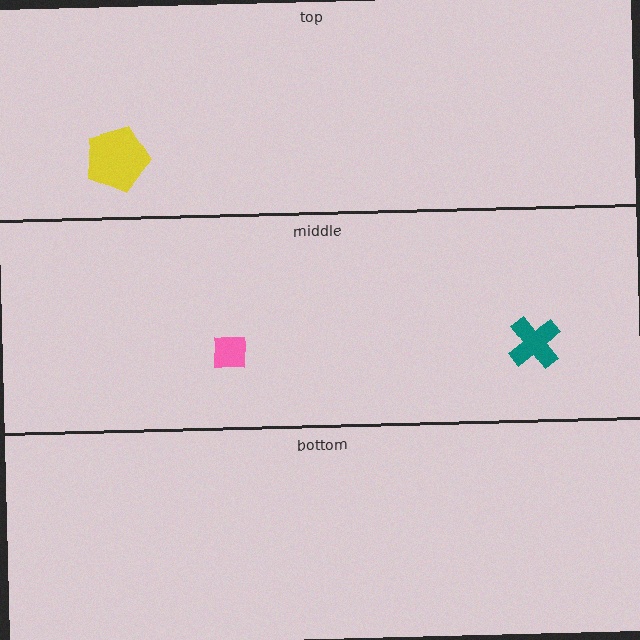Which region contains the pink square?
The middle region.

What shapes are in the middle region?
The teal cross, the pink square.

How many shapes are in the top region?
1.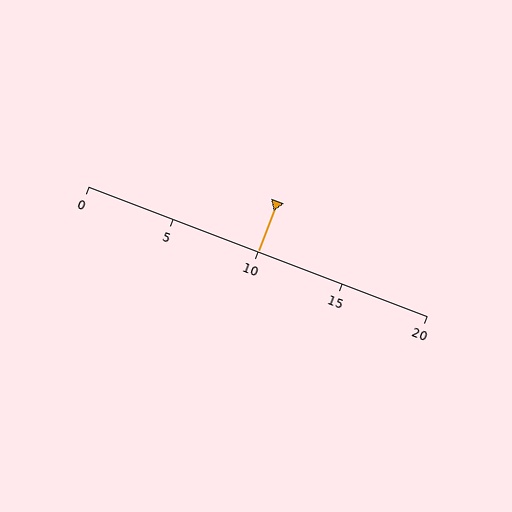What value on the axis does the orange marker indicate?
The marker indicates approximately 10.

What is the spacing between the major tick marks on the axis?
The major ticks are spaced 5 apart.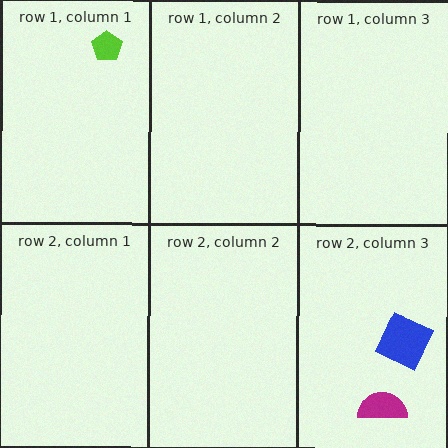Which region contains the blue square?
The row 2, column 3 region.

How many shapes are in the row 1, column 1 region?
1.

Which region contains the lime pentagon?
The row 1, column 1 region.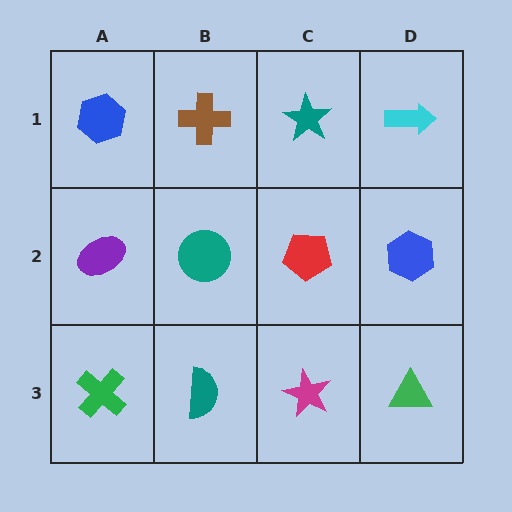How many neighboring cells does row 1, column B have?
3.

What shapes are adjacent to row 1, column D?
A blue hexagon (row 2, column D), a teal star (row 1, column C).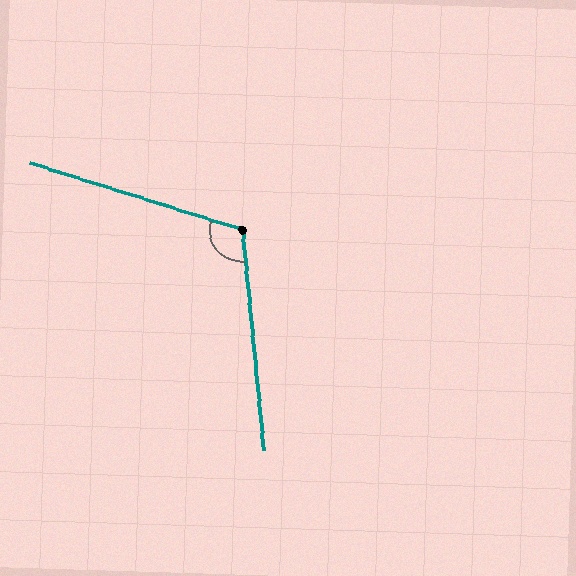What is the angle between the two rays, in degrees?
Approximately 113 degrees.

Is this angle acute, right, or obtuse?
It is obtuse.